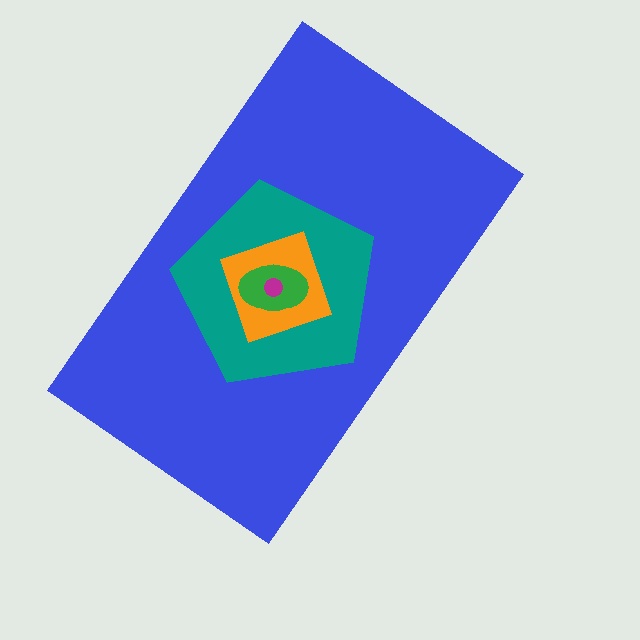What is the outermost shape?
The blue rectangle.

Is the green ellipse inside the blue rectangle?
Yes.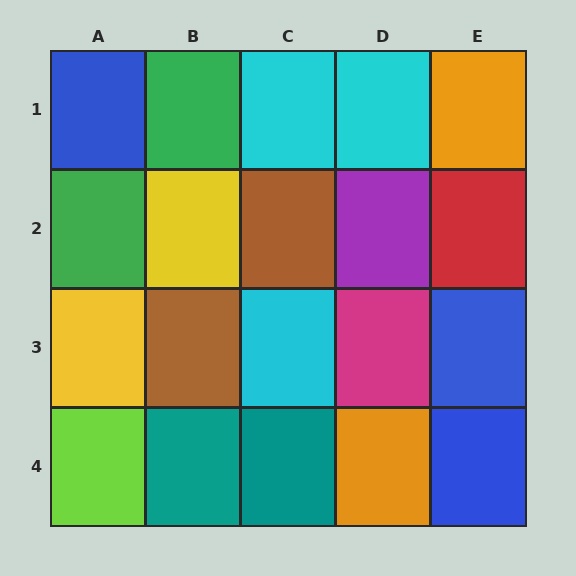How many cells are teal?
2 cells are teal.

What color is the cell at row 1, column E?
Orange.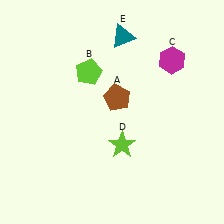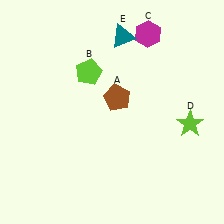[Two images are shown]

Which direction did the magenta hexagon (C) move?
The magenta hexagon (C) moved up.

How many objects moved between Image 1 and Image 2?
2 objects moved between the two images.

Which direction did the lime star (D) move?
The lime star (D) moved right.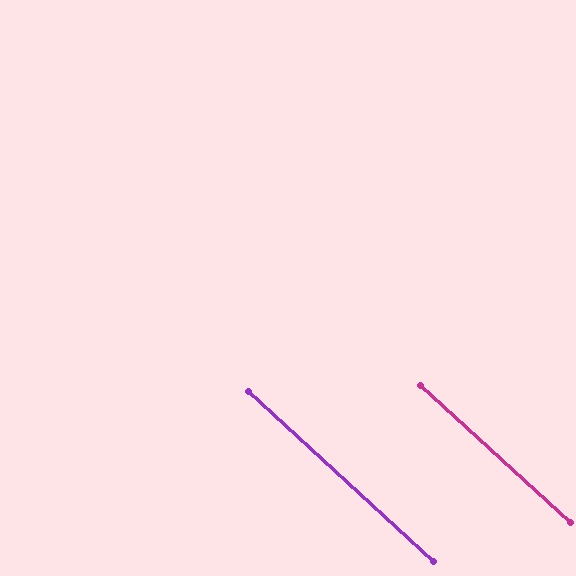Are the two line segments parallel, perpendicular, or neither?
Parallel — their directions differ by only 0.3°.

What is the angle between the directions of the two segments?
Approximately 0 degrees.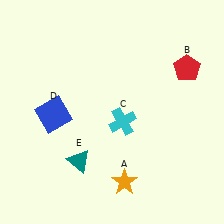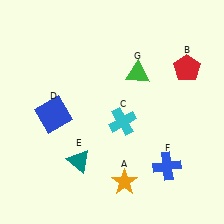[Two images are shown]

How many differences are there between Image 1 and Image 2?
There are 2 differences between the two images.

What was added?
A blue cross (F), a green triangle (G) were added in Image 2.